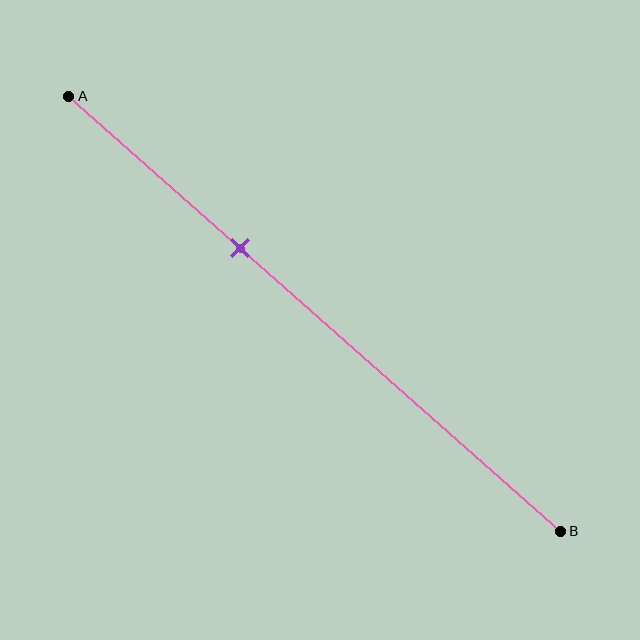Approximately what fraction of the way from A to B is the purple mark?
The purple mark is approximately 35% of the way from A to B.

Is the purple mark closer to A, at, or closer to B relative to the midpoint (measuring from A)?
The purple mark is closer to point A than the midpoint of segment AB.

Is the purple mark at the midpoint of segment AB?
No, the mark is at about 35% from A, not at the 50% midpoint.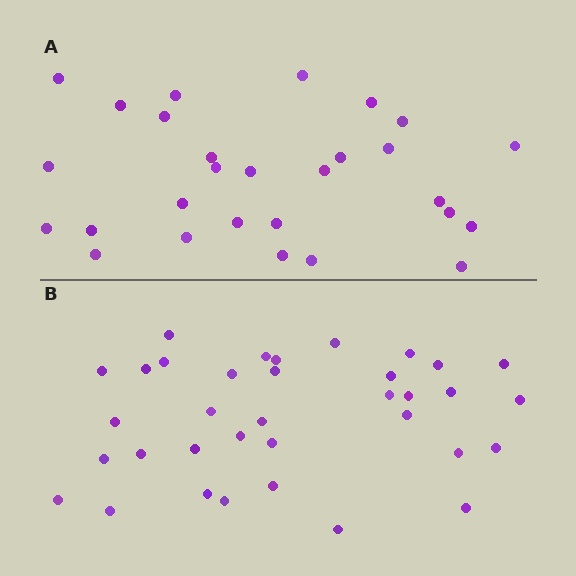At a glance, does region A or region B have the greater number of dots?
Region B (the bottom region) has more dots.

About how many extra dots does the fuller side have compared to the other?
Region B has roughly 8 or so more dots than region A.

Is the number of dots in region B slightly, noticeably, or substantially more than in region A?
Region B has noticeably more, but not dramatically so. The ratio is roughly 1.2 to 1.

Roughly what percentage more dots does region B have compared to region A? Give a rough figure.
About 25% more.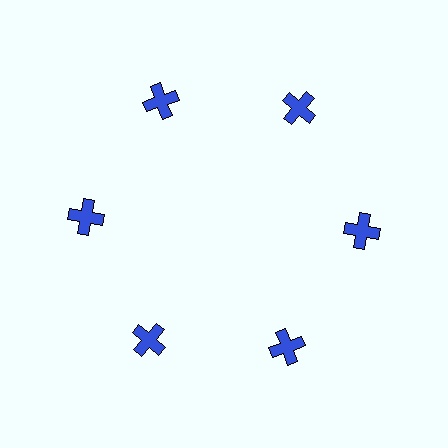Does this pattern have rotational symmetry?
Yes, this pattern has 6-fold rotational symmetry. It looks the same after rotating 60 degrees around the center.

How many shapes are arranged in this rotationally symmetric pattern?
There are 6 shapes, arranged in 6 groups of 1.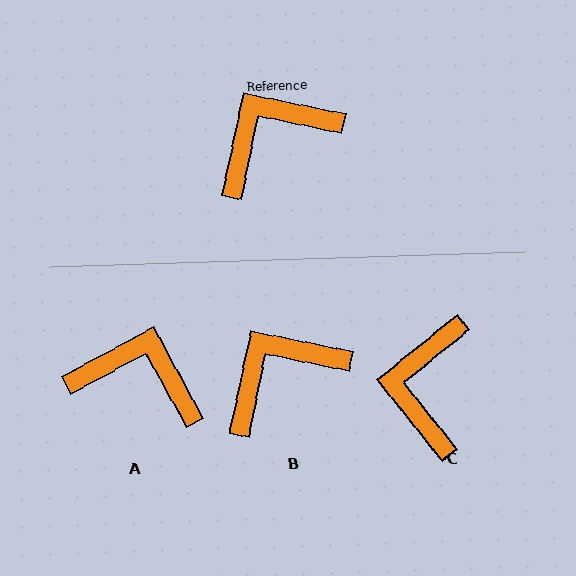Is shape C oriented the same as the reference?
No, it is off by about 51 degrees.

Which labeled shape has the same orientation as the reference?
B.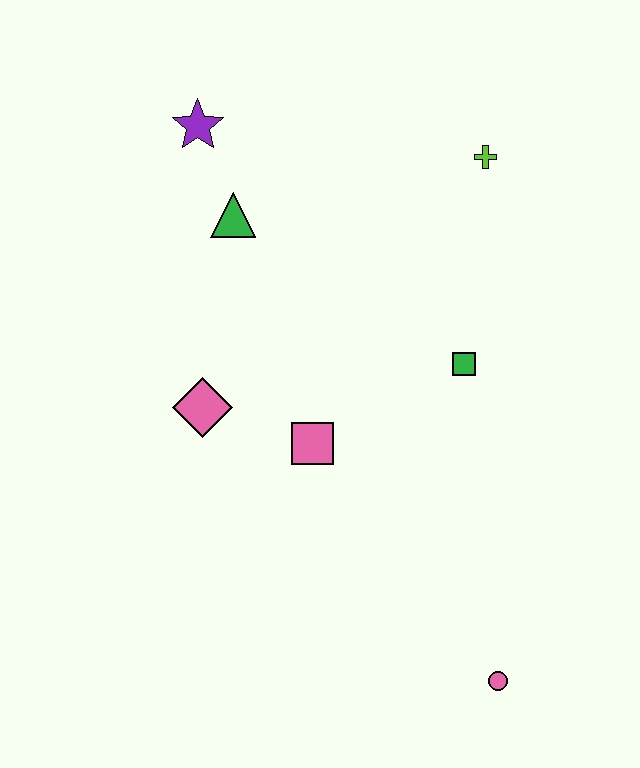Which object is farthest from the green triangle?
The pink circle is farthest from the green triangle.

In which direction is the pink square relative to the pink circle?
The pink square is above the pink circle.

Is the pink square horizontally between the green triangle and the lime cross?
Yes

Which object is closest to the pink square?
The pink diamond is closest to the pink square.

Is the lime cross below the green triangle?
No